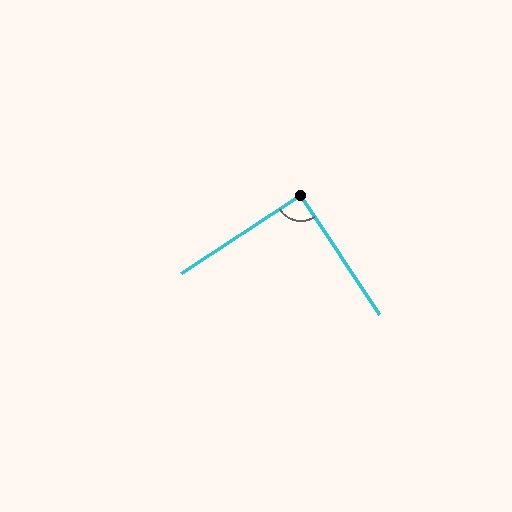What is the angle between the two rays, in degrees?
Approximately 90 degrees.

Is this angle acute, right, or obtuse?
It is approximately a right angle.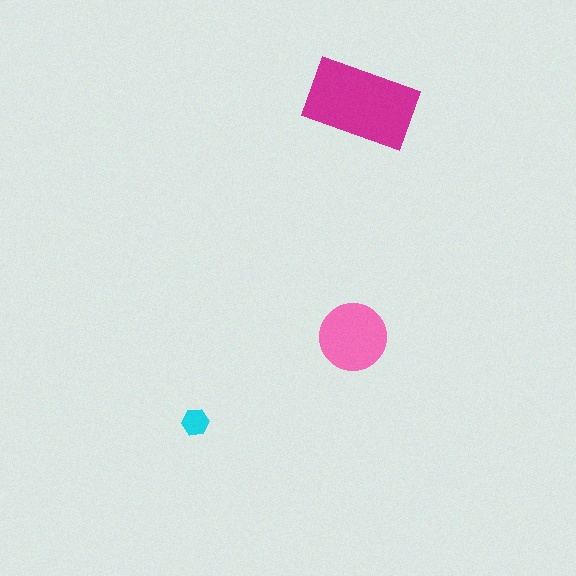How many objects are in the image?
There are 3 objects in the image.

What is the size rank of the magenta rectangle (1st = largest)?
1st.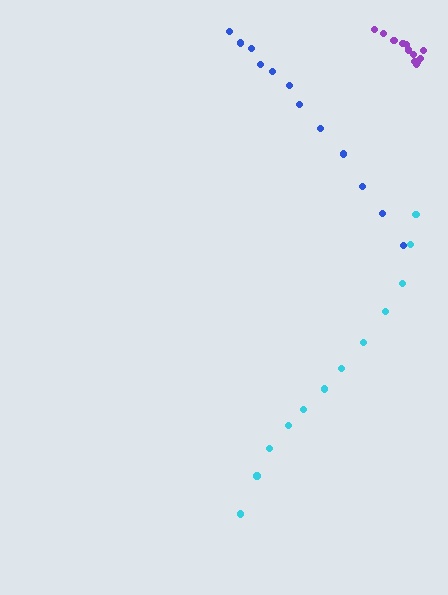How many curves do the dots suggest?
There are 3 distinct paths.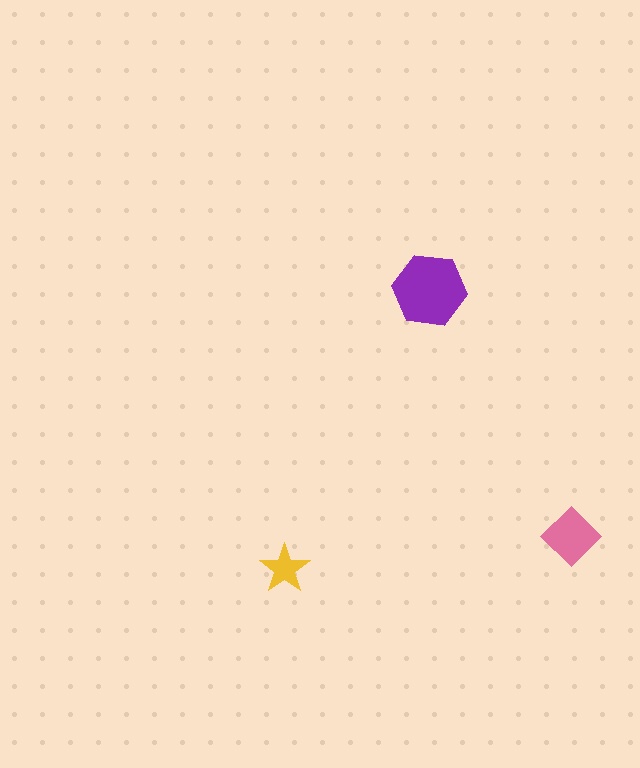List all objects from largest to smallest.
The purple hexagon, the pink diamond, the yellow star.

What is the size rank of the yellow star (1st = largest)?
3rd.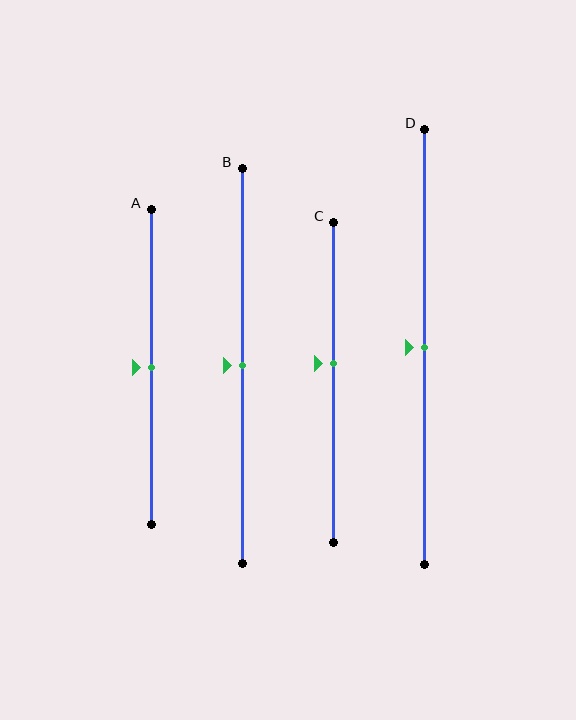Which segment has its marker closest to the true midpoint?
Segment A has its marker closest to the true midpoint.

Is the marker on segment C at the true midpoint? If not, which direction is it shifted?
No, the marker on segment C is shifted upward by about 6% of the segment length.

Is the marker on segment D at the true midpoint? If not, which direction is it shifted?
Yes, the marker on segment D is at the true midpoint.